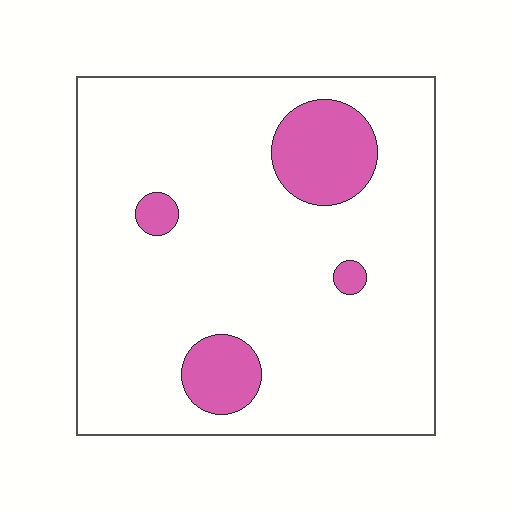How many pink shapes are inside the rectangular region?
4.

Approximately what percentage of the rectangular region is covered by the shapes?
Approximately 15%.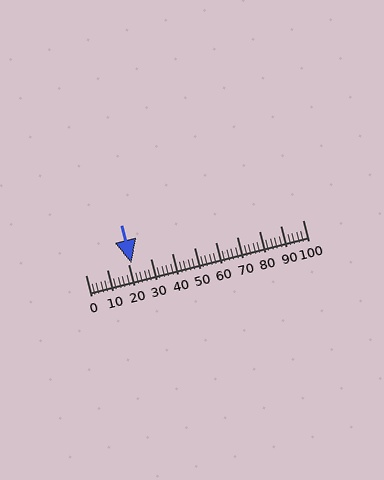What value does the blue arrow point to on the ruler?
The blue arrow points to approximately 21.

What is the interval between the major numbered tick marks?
The major tick marks are spaced 10 units apart.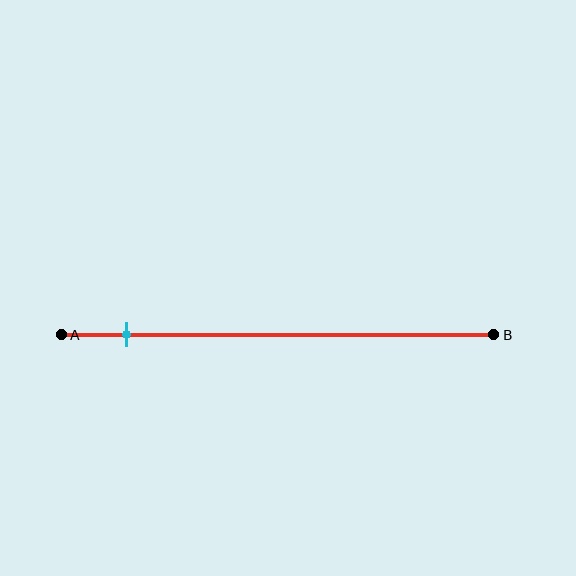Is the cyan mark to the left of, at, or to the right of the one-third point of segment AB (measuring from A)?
The cyan mark is to the left of the one-third point of segment AB.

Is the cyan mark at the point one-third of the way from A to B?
No, the mark is at about 15% from A, not at the 33% one-third point.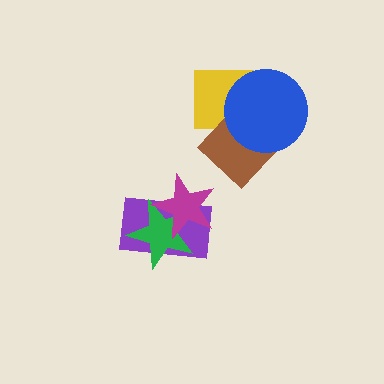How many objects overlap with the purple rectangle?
2 objects overlap with the purple rectangle.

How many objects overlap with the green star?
2 objects overlap with the green star.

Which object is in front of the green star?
The magenta star is in front of the green star.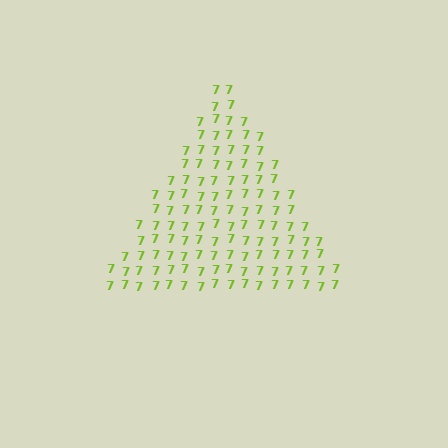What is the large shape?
The large shape is a triangle.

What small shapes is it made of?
It is made of small digit 7's.